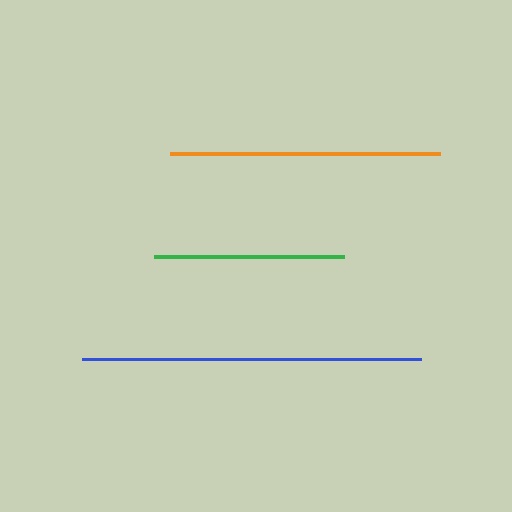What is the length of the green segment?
The green segment is approximately 190 pixels long.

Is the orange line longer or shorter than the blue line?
The blue line is longer than the orange line.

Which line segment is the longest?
The blue line is the longest at approximately 339 pixels.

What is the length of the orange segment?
The orange segment is approximately 270 pixels long.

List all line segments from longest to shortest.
From longest to shortest: blue, orange, green.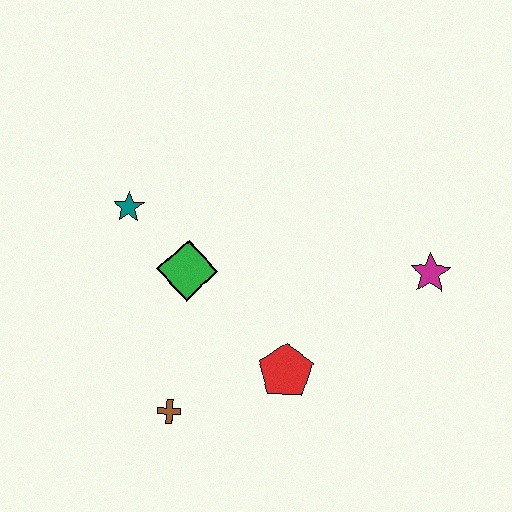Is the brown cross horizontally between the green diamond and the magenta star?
No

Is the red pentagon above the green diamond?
No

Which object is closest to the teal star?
The green diamond is closest to the teal star.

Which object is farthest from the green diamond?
The magenta star is farthest from the green diamond.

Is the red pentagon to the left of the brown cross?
No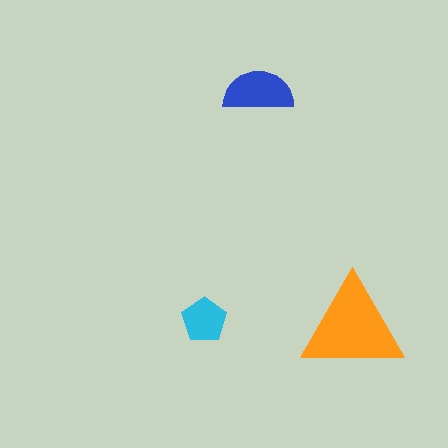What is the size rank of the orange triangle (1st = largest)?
1st.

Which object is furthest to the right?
The orange triangle is rightmost.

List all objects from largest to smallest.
The orange triangle, the blue semicircle, the cyan pentagon.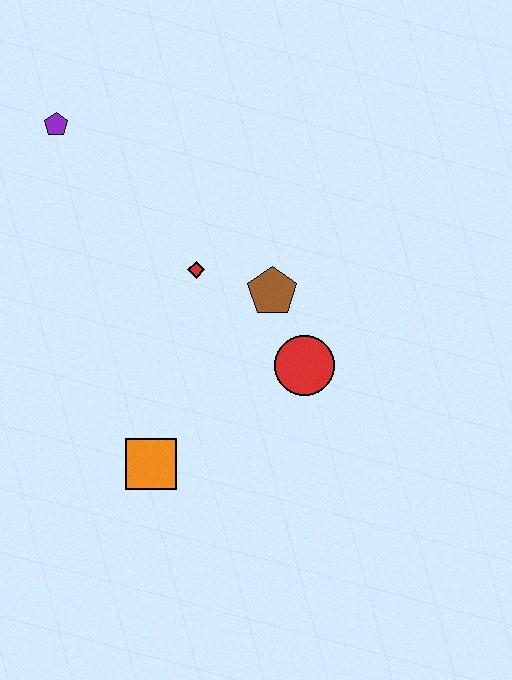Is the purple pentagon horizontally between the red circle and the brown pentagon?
No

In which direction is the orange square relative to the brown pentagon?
The orange square is below the brown pentagon.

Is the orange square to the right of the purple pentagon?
Yes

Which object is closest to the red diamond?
The brown pentagon is closest to the red diamond.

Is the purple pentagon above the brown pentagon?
Yes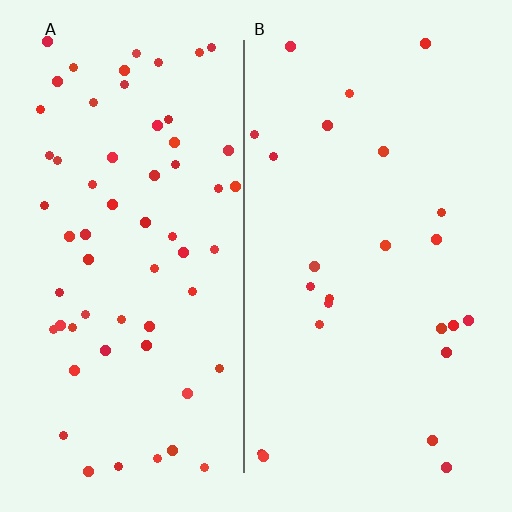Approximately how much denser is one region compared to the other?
Approximately 2.5× — region A over region B.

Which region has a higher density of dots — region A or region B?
A (the left).